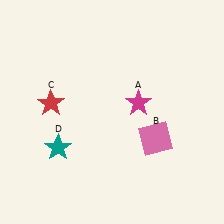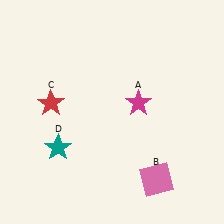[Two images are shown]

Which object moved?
The pink square (B) moved down.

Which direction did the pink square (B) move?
The pink square (B) moved down.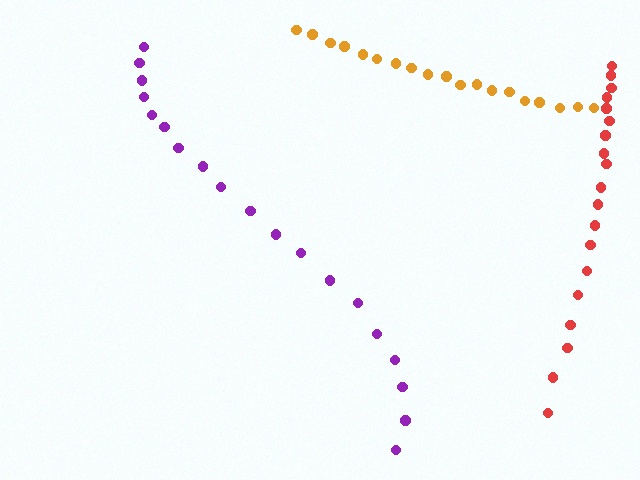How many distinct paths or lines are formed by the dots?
There are 3 distinct paths.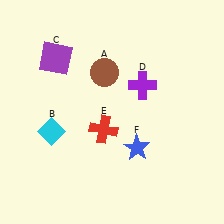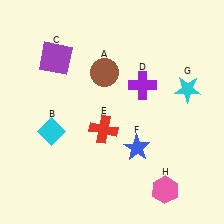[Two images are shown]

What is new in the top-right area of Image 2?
A cyan star (G) was added in the top-right area of Image 2.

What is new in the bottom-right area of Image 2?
A pink hexagon (H) was added in the bottom-right area of Image 2.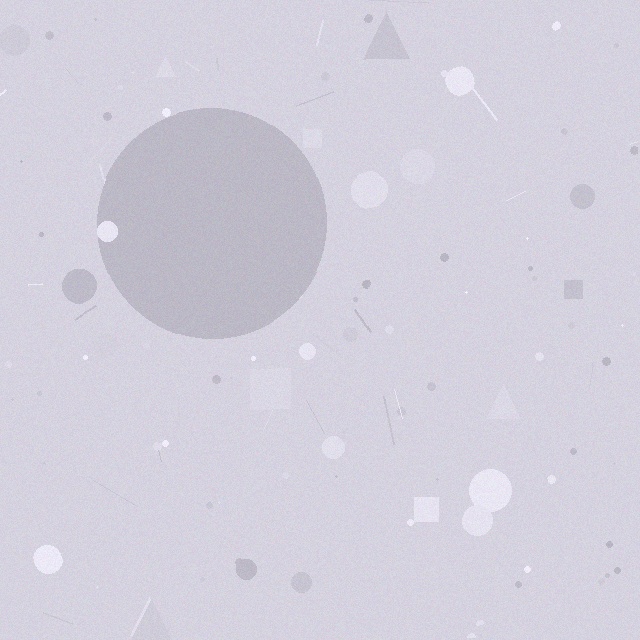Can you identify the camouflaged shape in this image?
The camouflaged shape is a circle.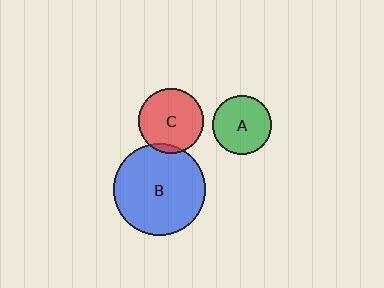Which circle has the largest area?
Circle B (blue).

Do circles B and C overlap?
Yes.